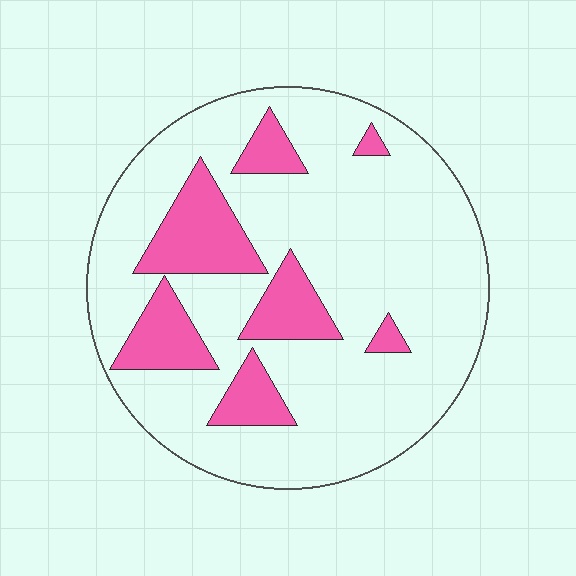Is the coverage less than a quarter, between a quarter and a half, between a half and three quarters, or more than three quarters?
Less than a quarter.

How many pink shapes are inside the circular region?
7.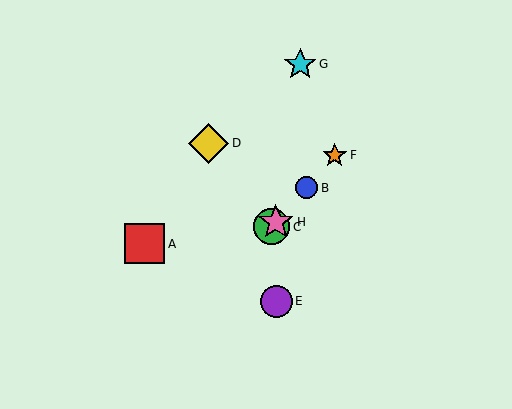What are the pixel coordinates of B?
Object B is at (306, 188).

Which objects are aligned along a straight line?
Objects B, C, F, H are aligned along a straight line.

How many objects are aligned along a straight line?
4 objects (B, C, F, H) are aligned along a straight line.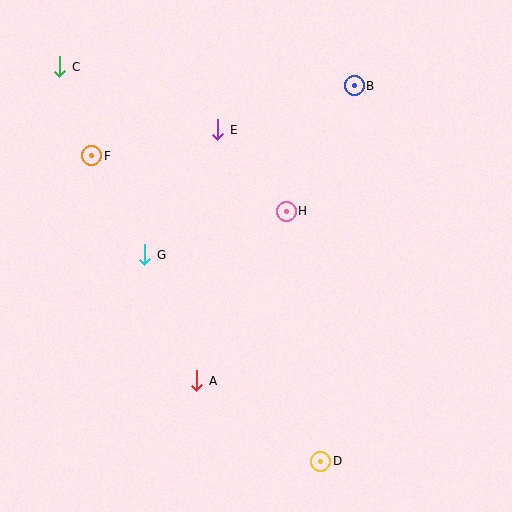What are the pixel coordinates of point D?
Point D is at (321, 461).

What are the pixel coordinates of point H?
Point H is at (286, 211).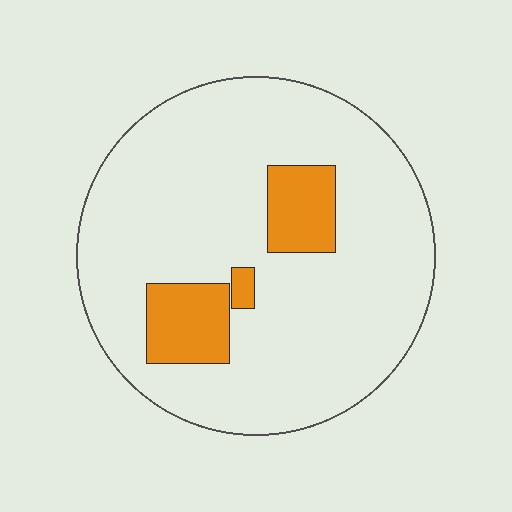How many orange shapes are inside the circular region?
3.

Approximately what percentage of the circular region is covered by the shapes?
Approximately 15%.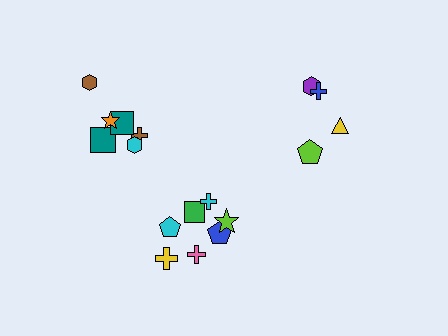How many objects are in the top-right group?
There are 4 objects.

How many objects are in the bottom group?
There are 7 objects.